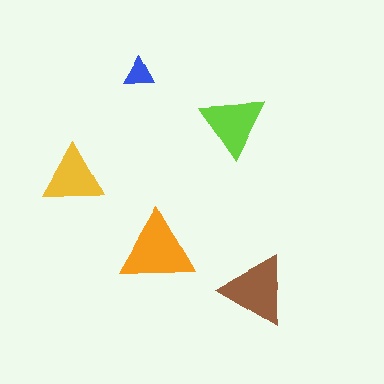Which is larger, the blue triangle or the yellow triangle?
The yellow one.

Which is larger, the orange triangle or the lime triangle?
The orange one.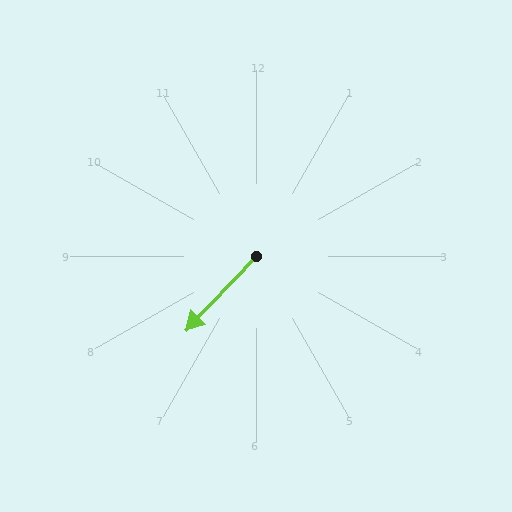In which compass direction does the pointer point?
Southwest.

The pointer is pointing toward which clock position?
Roughly 7 o'clock.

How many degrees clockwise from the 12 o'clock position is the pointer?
Approximately 224 degrees.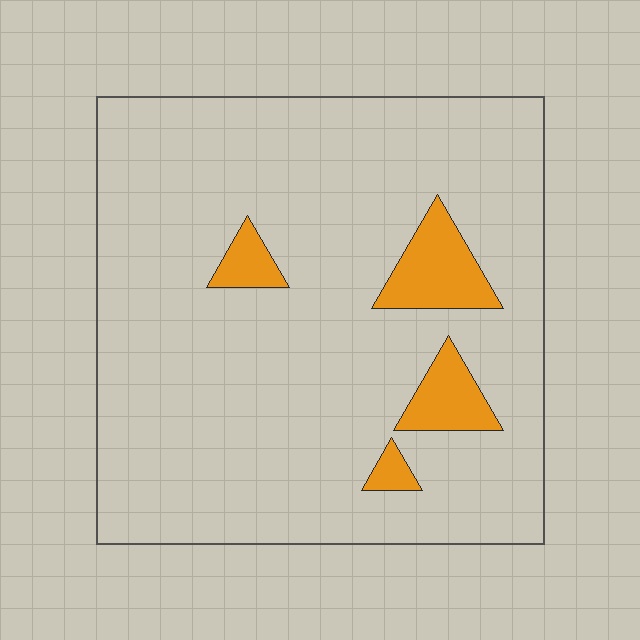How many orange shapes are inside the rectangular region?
4.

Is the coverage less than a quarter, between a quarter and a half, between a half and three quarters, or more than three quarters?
Less than a quarter.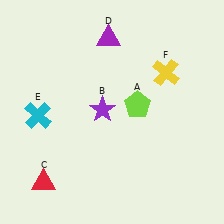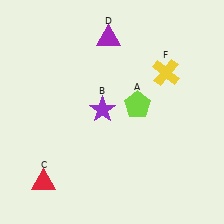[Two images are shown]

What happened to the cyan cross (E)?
The cyan cross (E) was removed in Image 2. It was in the bottom-left area of Image 1.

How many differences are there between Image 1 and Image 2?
There is 1 difference between the two images.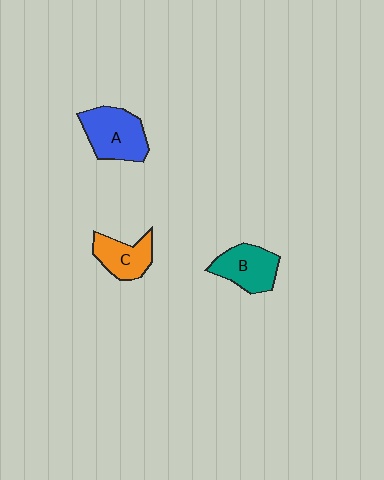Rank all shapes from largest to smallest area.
From largest to smallest: A (blue), B (teal), C (orange).